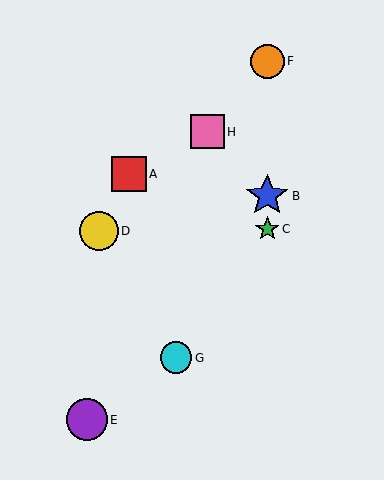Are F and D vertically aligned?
No, F is at x≈267 and D is at x≈99.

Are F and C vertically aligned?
Yes, both are at x≈267.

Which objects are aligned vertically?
Objects B, C, F are aligned vertically.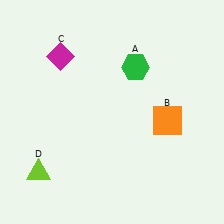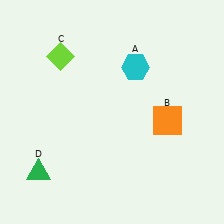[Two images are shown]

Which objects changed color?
A changed from green to cyan. C changed from magenta to lime. D changed from lime to green.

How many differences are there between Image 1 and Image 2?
There are 3 differences between the two images.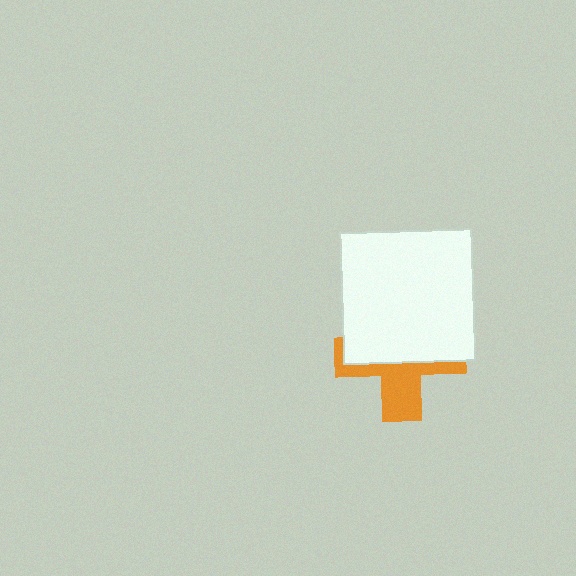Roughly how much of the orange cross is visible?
A small part of it is visible (roughly 41%).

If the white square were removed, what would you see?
You would see the complete orange cross.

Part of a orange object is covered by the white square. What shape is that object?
It is a cross.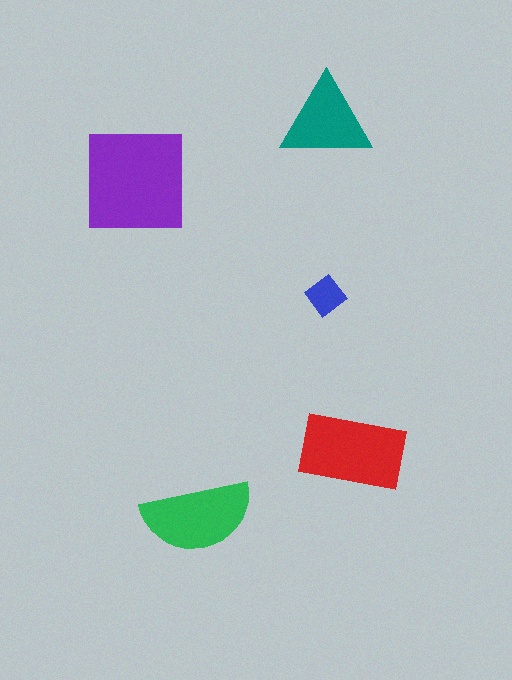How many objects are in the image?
There are 5 objects in the image.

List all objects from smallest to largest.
The blue diamond, the teal triangle, the green semicircle, the red rectangle, the purple square.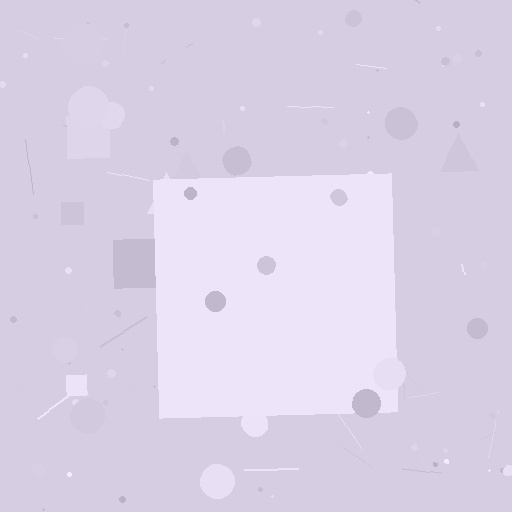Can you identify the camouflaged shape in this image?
The camouflaged shape is a square.